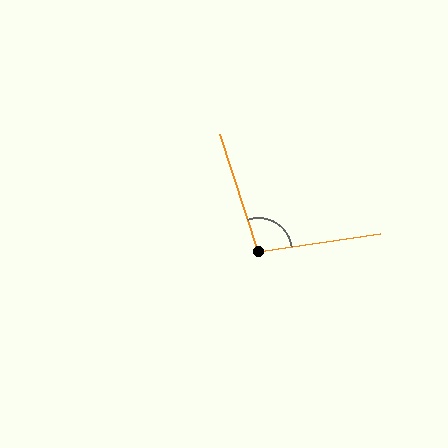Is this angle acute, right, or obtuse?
It is obtuse.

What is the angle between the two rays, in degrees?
Approximately 100 degrees.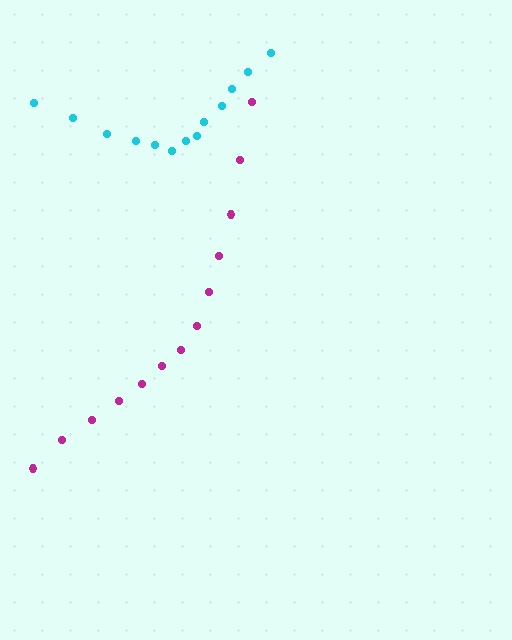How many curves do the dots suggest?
There are 2 distinct paths.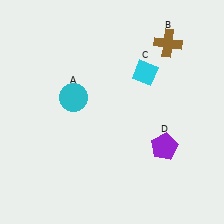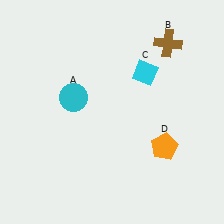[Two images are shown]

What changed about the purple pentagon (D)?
In Image 1, D is purple. In Image 2, it changed to orange.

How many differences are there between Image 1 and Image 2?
There is 1 difference between the two images.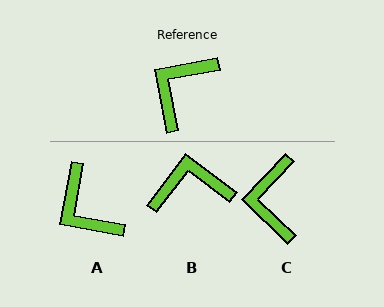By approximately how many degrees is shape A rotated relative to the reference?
Approximately 69 degrees counter-clockwise.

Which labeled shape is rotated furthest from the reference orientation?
A, about 69 degrees away.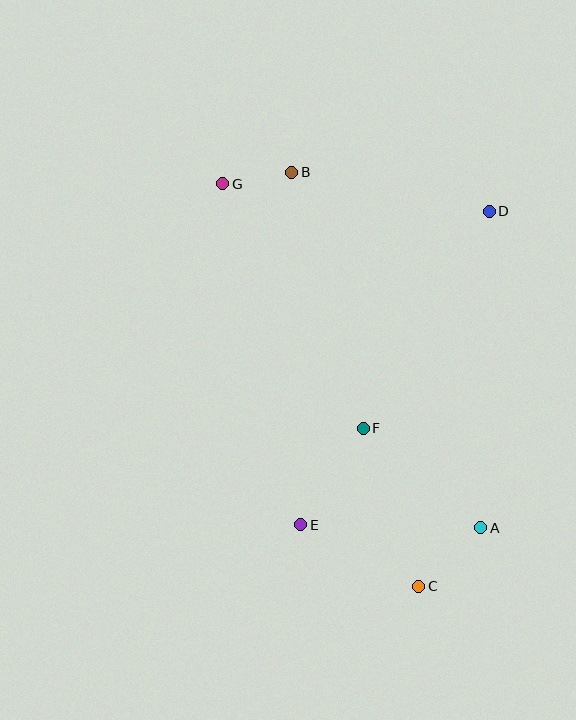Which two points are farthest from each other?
Points C and G are farthest from each other.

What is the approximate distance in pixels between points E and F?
The distance between E and F is approximately 115 pixels.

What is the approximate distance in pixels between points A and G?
The distance between A and G is approximately 430 pixels.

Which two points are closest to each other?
Points B and G are closest to each other.